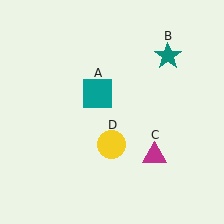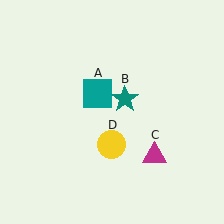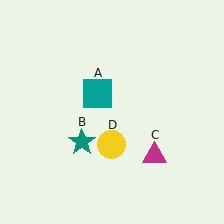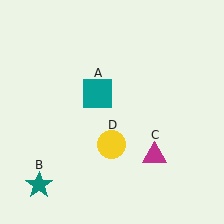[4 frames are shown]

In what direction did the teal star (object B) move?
The teal star (object B) moved down and to the left.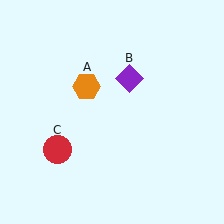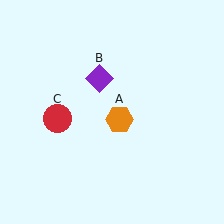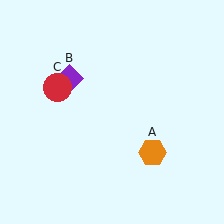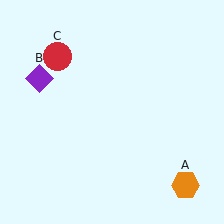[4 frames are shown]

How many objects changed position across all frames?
3 objects changed position: orange hexagon (object A), purple diamond (object B), red circle (object C).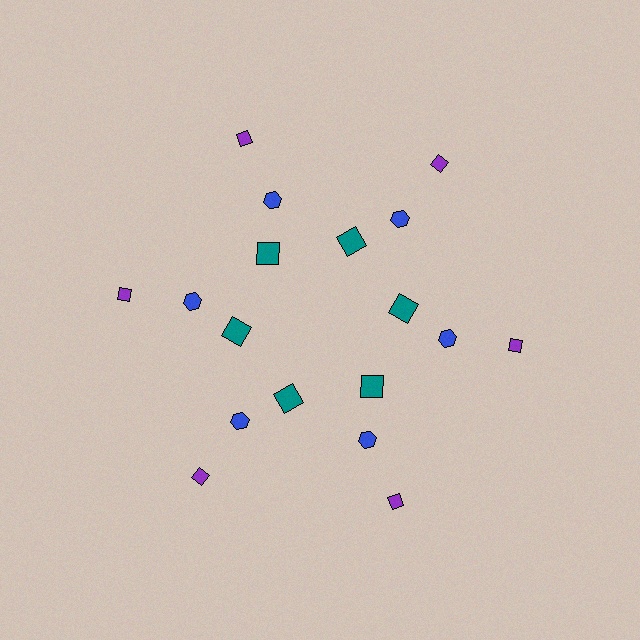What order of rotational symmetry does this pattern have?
This pattern has 6-fold rotational symmetry.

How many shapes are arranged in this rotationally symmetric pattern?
There are 18 shapes, arranged in 6 groups of 3.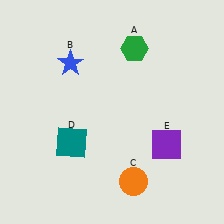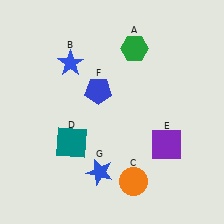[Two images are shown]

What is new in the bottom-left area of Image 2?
A blue star (G) was added in the bottom-left area of Image 2.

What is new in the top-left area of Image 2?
A blue pentagon (F) was added in the top-left area of Image 2.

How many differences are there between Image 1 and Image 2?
There are 2 differences between the two images.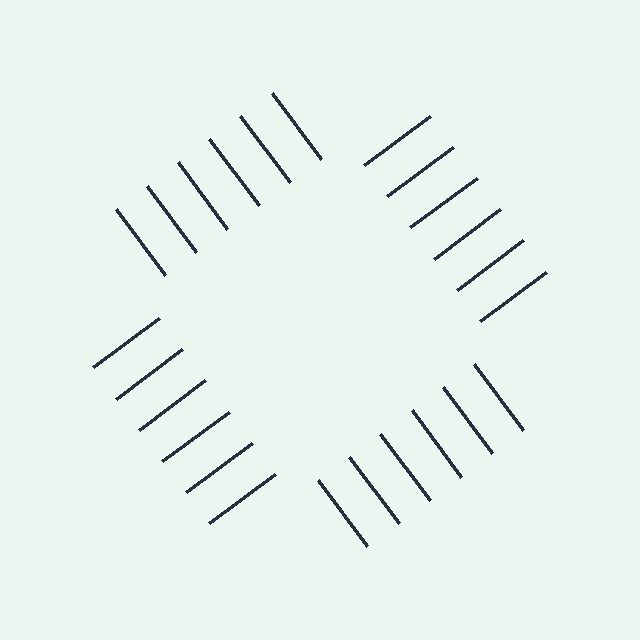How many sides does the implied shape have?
4 sides — the line-ends trace a square.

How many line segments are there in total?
24 — 6 along each of the 4 edges.